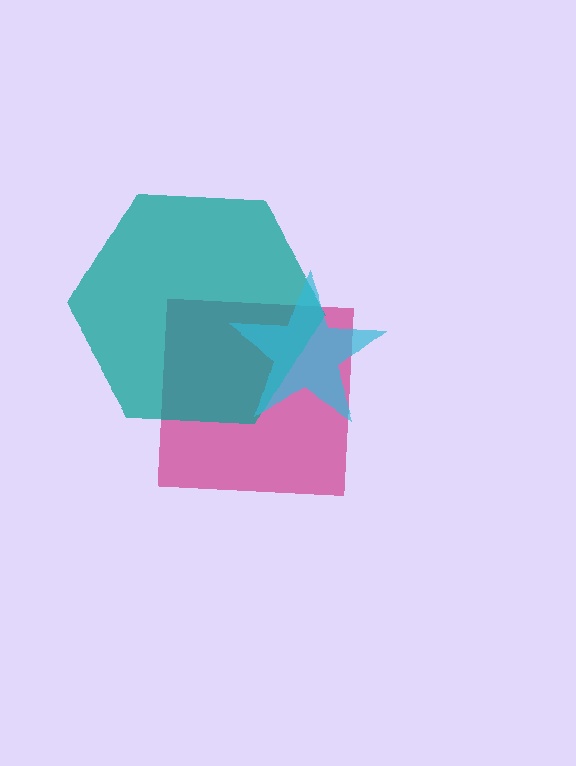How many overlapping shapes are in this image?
There are 3 overlapping shapes in the image.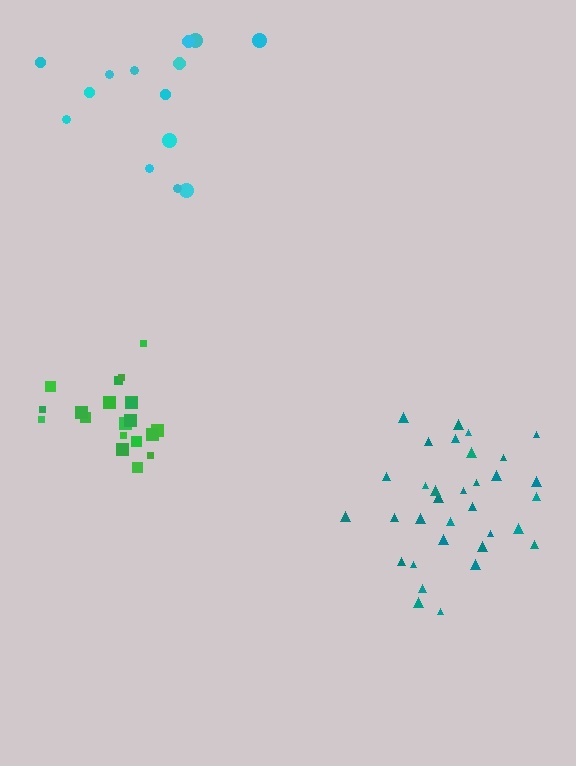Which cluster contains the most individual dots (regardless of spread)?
Teal (34).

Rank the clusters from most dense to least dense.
green, teal, cyan.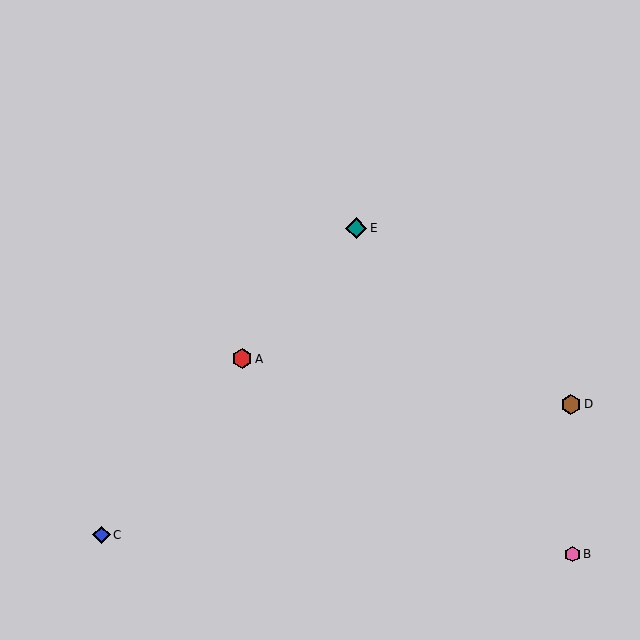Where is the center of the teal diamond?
The center of the teal diamond is at (356, 228).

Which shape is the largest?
The teal diamond (labeled E) is the largest.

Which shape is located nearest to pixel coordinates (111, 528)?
The blue diamond (labeled C) at (102, 535) is nearest to that location.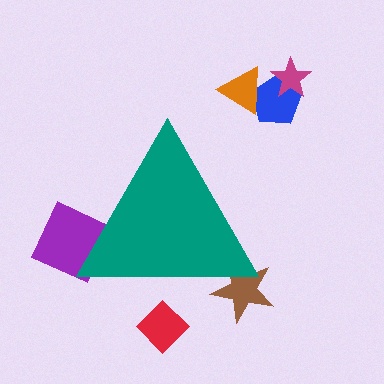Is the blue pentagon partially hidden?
No, the blue pentagon is fully visible.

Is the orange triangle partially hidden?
No, the orange triangle is fully visible.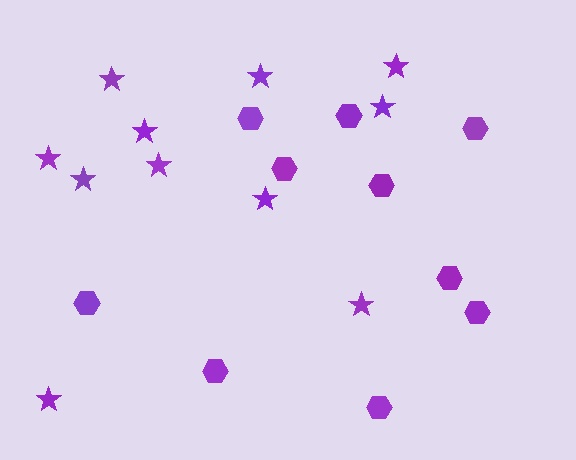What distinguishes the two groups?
There are 2 groups: one group of hexagons (10) and one group of stars (11).